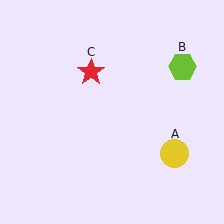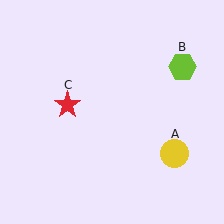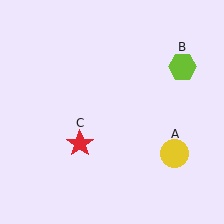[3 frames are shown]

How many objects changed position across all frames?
1 object changed position: red star (object C).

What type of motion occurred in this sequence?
The red star (object C) rotated counterclockwise around the center of the scene.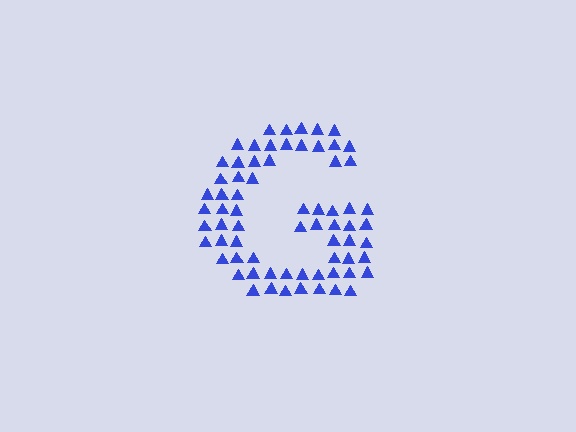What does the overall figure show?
The overall figure shows the letter G.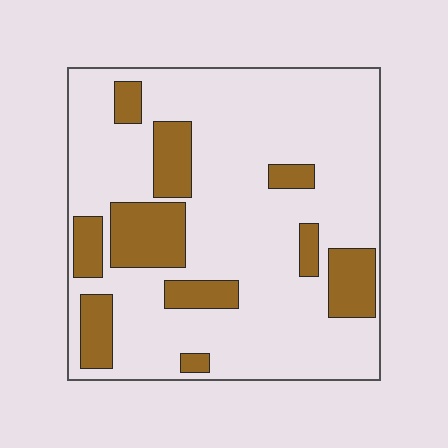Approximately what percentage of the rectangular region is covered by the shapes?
Approximately 20%.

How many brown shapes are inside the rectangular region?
10.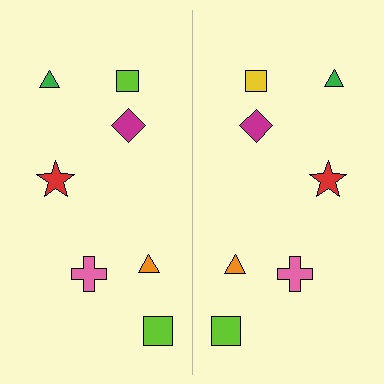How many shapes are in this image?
There are 14 shapes in this image.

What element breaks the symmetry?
The yellow square on the right side breaks the symmetry — its mirror counterpart is lime.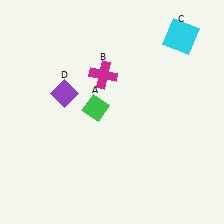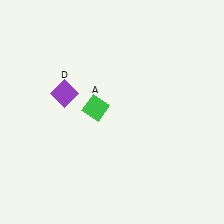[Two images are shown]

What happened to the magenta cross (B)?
The magenta cross (B) was removed in Image 2. It was in the top-left area of Image 1.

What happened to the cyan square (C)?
The cyan square (C) was removed in Image 2. It was in the top-right area of Image 1.